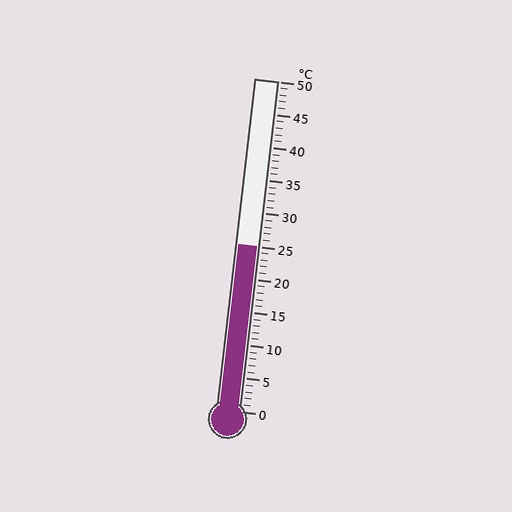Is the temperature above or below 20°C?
The temperature is above 20°C.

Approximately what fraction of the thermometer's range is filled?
The thermometer is filled to approximately 50% of its range.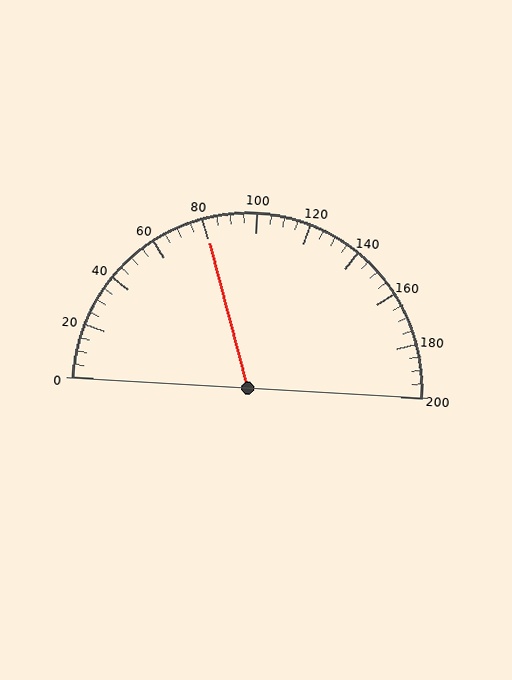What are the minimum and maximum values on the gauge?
The gauge ranges from 0 to 200.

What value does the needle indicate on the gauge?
The needle indicates approximately 80.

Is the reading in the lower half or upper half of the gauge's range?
The reading is in the lower half of the range (0 to 200).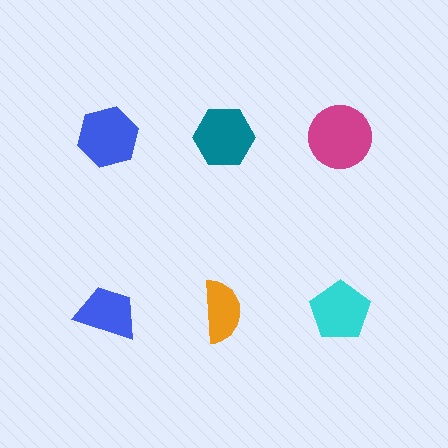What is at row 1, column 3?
A magenta circle.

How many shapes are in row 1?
3 shapes.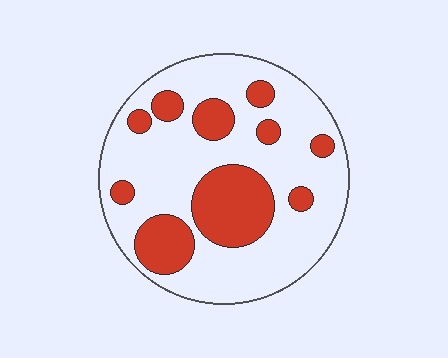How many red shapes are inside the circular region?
10.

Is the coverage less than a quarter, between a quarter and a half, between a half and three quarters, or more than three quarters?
Between a quarter and a half.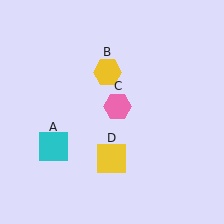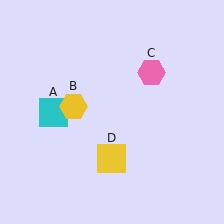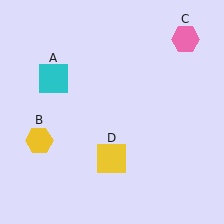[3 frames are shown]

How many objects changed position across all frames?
3 objects changed position: cyan square (object A), yellow hexagon (object B), pink hexagon (object C).